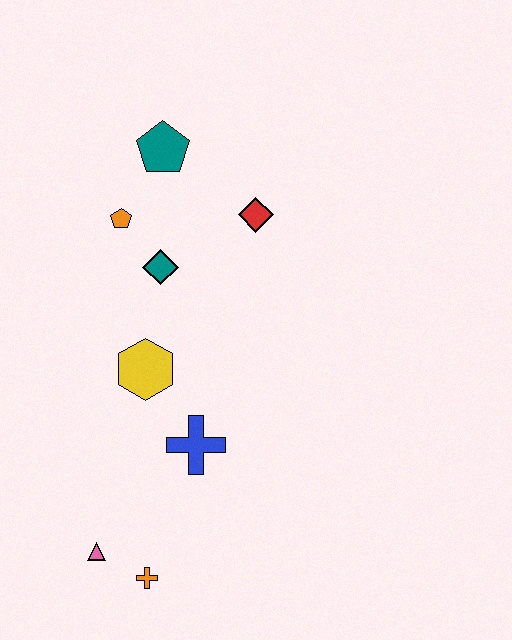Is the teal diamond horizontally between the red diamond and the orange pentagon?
Yes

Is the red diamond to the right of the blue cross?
Yes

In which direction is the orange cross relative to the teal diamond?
The orange cross is below the teal diamond.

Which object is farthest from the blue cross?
The teal pentagon is farthest from the blue cross.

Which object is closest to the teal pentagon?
The orange pentagon is closest to the teal pentagon.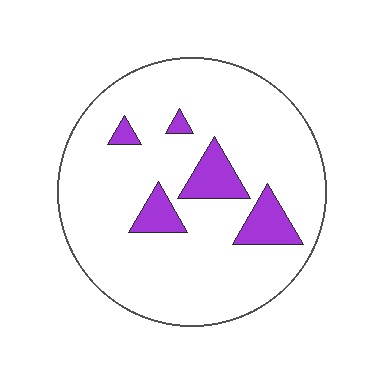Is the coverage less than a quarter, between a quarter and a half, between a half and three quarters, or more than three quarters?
Less than a quarter.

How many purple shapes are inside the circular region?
5.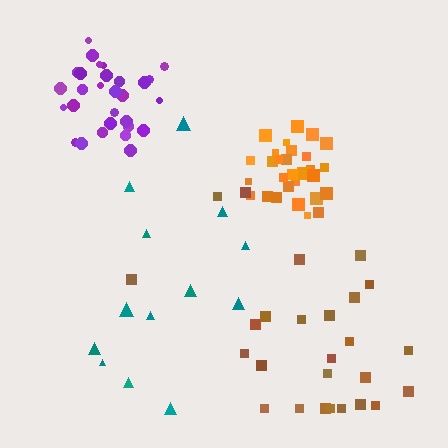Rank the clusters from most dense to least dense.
orange, purple, brown, teal.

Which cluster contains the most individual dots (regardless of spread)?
Orange (30).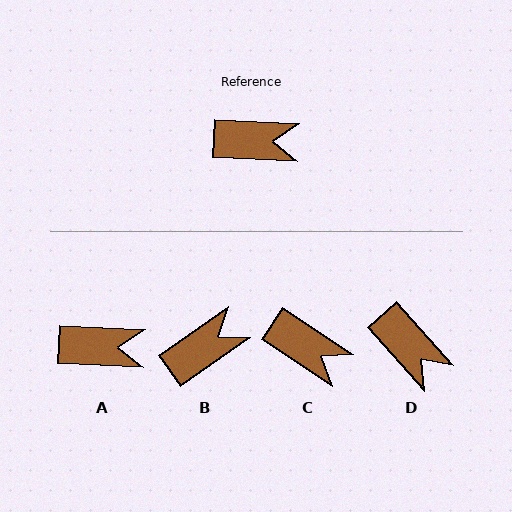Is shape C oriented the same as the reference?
No, it is off by about 31 degrees.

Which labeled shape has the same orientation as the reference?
A.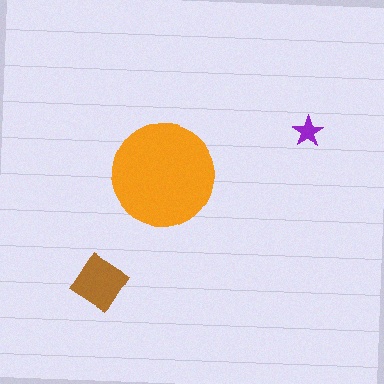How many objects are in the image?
There are 3 objects in the image.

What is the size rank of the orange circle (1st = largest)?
1st.